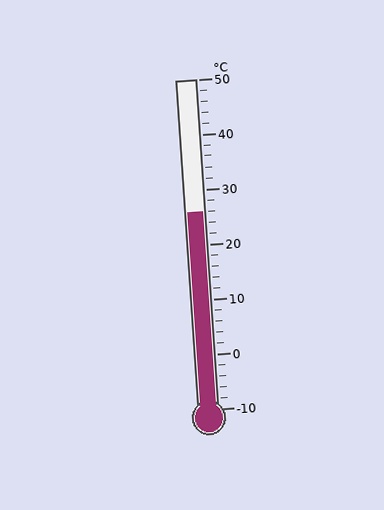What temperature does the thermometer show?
The thermometer shows approximately 26°C.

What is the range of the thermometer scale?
The thermometer scale ranges from -10°C to 50°C.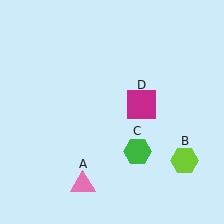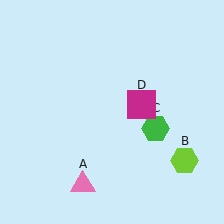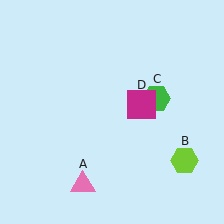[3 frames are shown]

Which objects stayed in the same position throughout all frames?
Pink triangle (object A) and lime hexagon (object B) and magenta square (object D) remained stationary.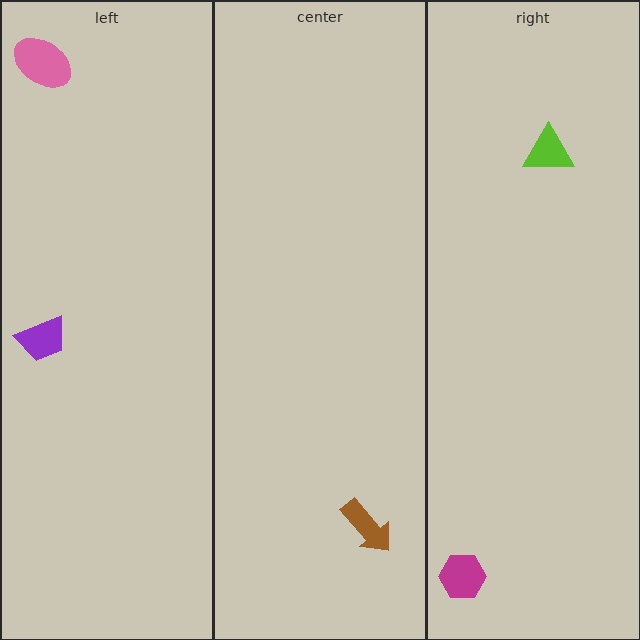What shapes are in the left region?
The purple trapezoid, the pink ellipse.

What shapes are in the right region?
The magenta hexagon, the lime triangle.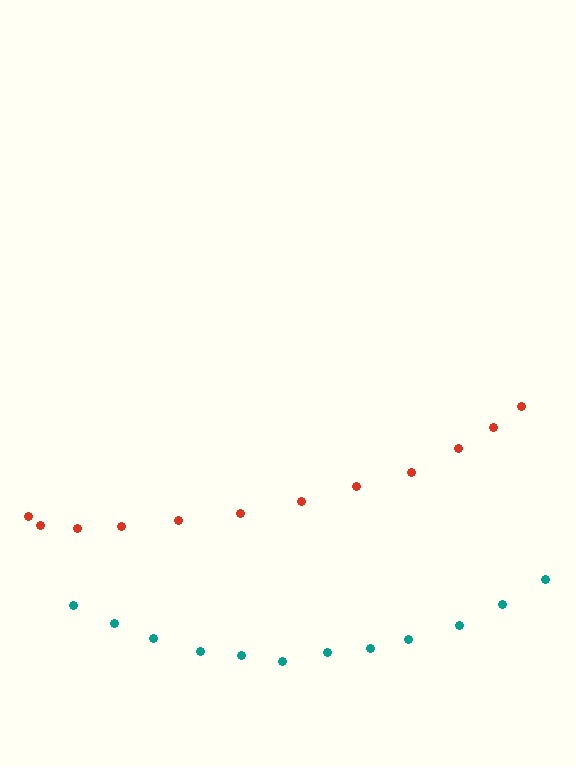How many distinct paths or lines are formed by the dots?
There are 2 distinct paths.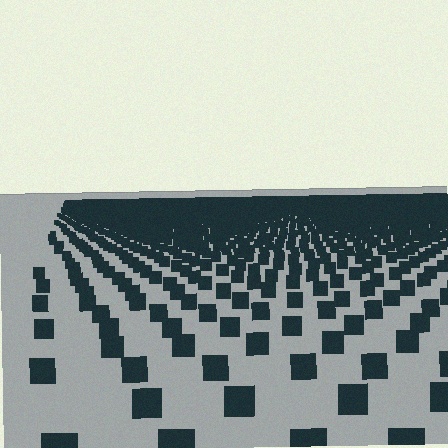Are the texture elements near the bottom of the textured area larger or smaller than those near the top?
Larger. Near the bottom, elements are closer to the viewer and appear at a bigger on-screen size.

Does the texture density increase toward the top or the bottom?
Density increases toward the top.